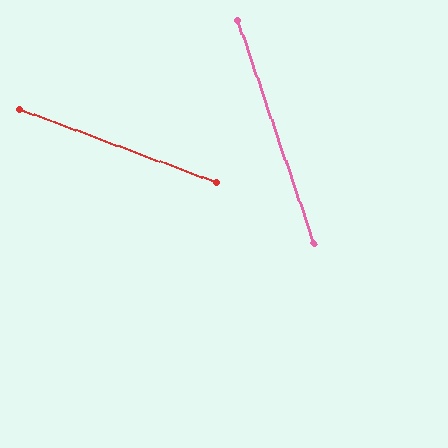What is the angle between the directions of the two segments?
Approximately 51 degrees.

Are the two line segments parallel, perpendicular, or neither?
Neither parallel nor perpendicular — they differ by about 51°.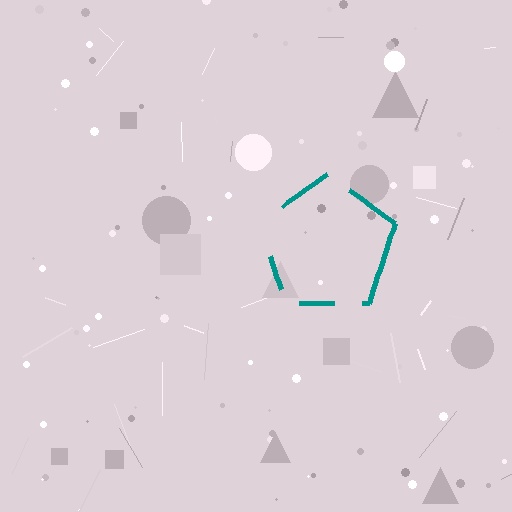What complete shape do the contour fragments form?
The contour fragments form a pentagon.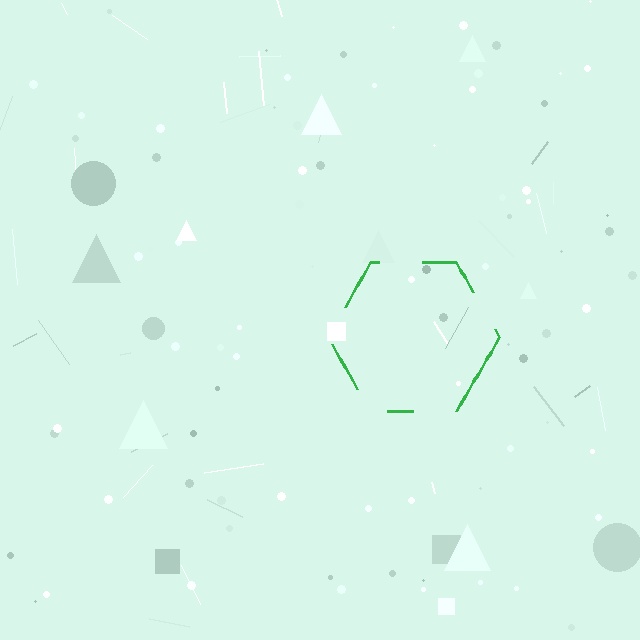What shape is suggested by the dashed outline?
The dashed outline suggests a hexagon.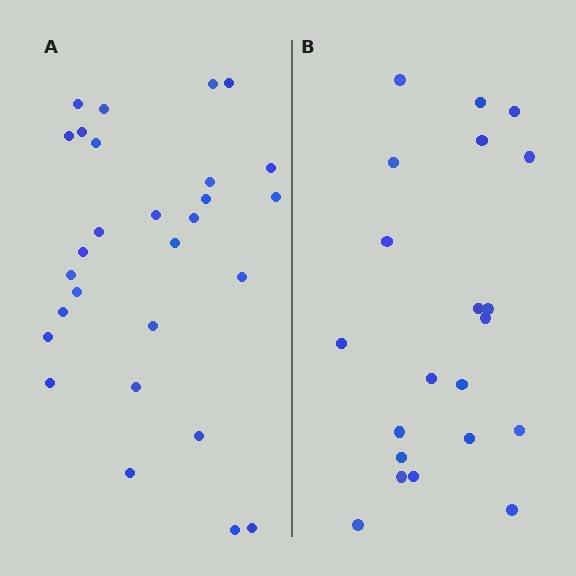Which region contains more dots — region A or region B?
Region A (the left region) has more dots.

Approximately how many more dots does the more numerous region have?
Region A has roughly 8 or so more dots than region B.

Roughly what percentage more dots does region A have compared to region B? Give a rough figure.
About 35% more.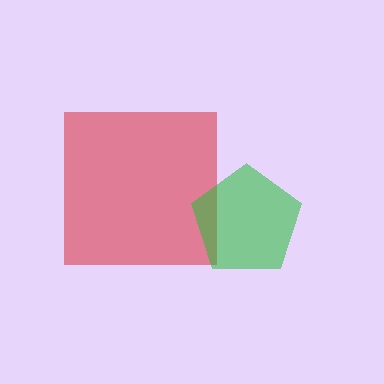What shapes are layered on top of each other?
The layered shapes are: a red square, a green pentagon.